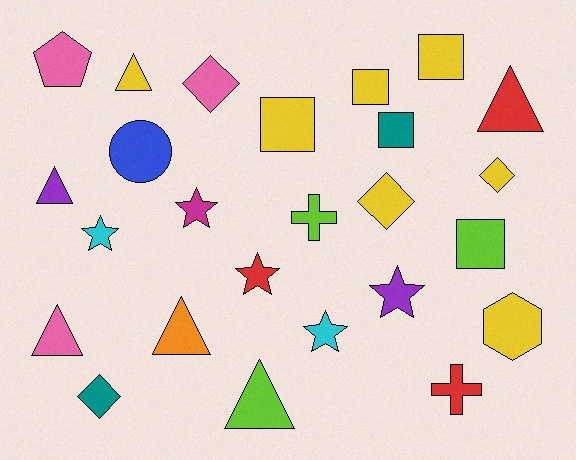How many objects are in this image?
There are 25 objects.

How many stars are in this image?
There are 5 stars.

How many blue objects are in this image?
There is 1 blue object.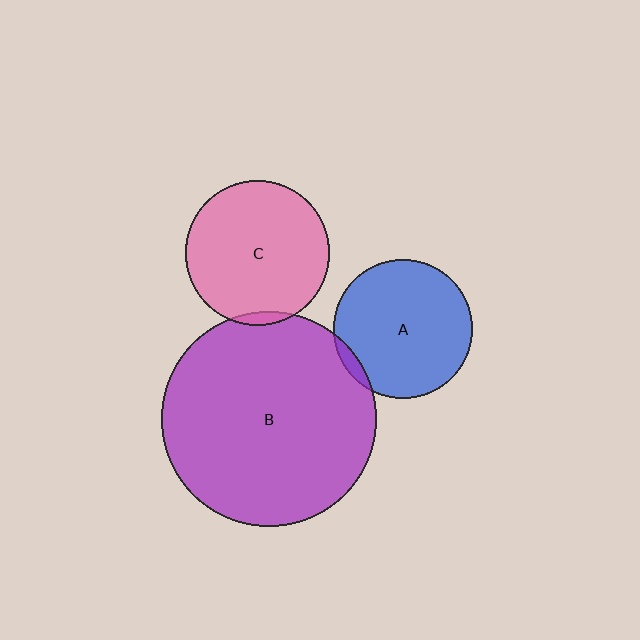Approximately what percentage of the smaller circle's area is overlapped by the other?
Approximately 5%.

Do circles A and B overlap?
Yes.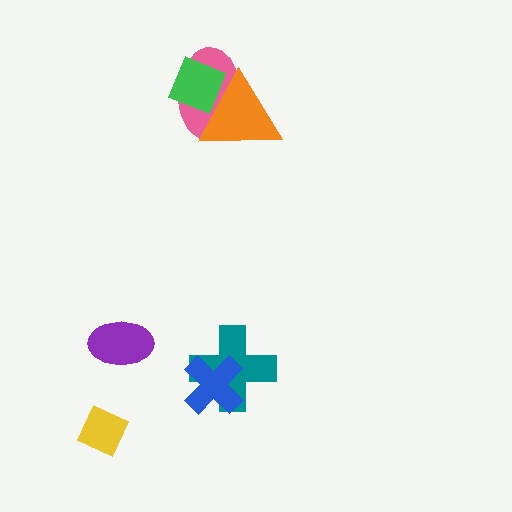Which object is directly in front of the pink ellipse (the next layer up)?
The green diamond is directly in front of the pink ellipse.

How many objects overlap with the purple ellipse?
0 objects overlap with the purple ellipse.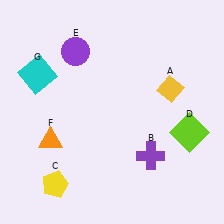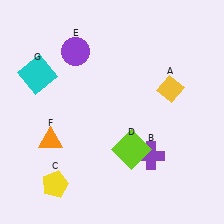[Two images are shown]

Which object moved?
The lime square (D) moved left.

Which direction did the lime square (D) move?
The lime square (D) moved left.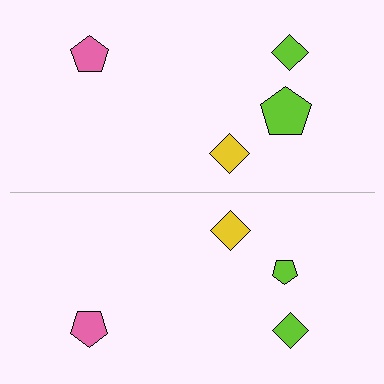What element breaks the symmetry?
The lime pentagon on the bottom side has a different size than its mirror counterpart.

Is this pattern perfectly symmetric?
No, the pattern is not perfectly symmetric. The lime pentagon on the bottom side has a different size than its mirror counterpart.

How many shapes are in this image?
There are 8 shapes in this image.